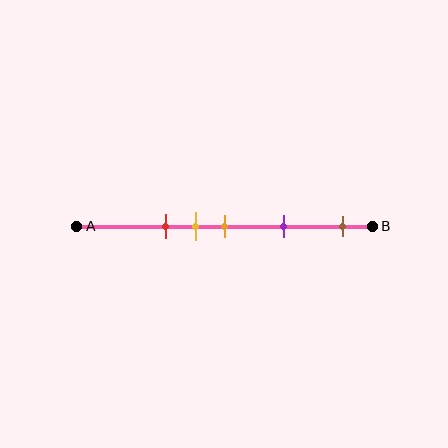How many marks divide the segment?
There are 5 marks dividing the segment.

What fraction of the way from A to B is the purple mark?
The purple mark is approximately 70% (0.7) of the way from A to B.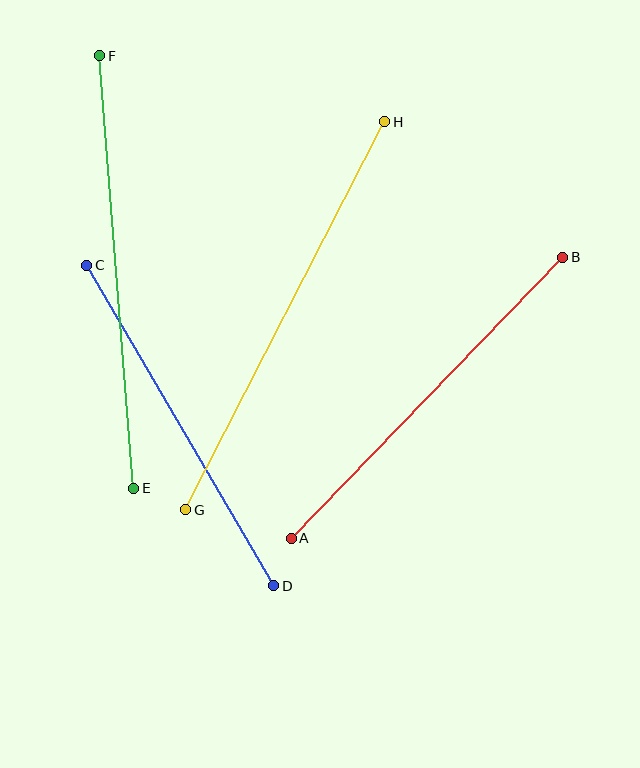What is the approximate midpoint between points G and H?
The midpoint is at approximately (285, 316) pixels.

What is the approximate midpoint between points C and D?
The midpoint is at approximately (180, 425) pixels.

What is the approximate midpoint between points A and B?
The midpoint is at approximately (427, 398) pixels.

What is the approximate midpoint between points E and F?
The midpoint is at approximately (117, 272) pixels.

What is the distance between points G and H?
The distance is approximately 436 pixels.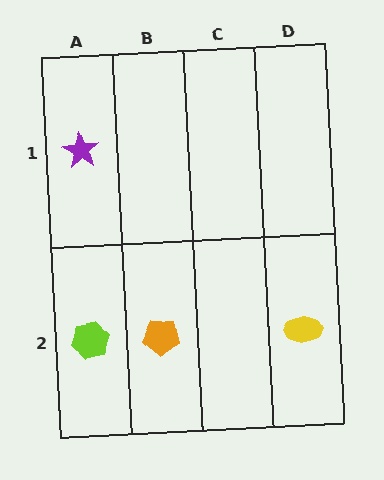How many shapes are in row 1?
1 shape.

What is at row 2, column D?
A yellow ellipse.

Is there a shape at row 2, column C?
No, that cell is empty.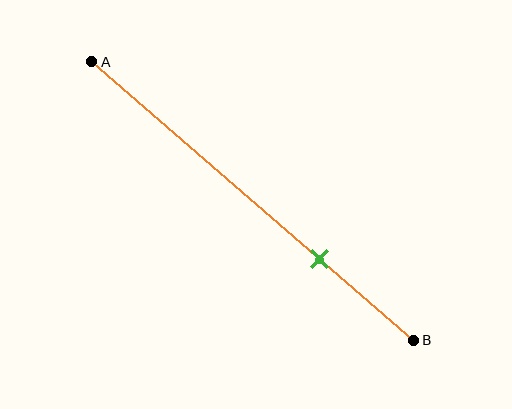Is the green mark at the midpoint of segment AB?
No, the mark is at about 70% from A, not at the 50% midpoint.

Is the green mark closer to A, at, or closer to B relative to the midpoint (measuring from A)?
The green mark is closer to point B than the midpoint of segment AB.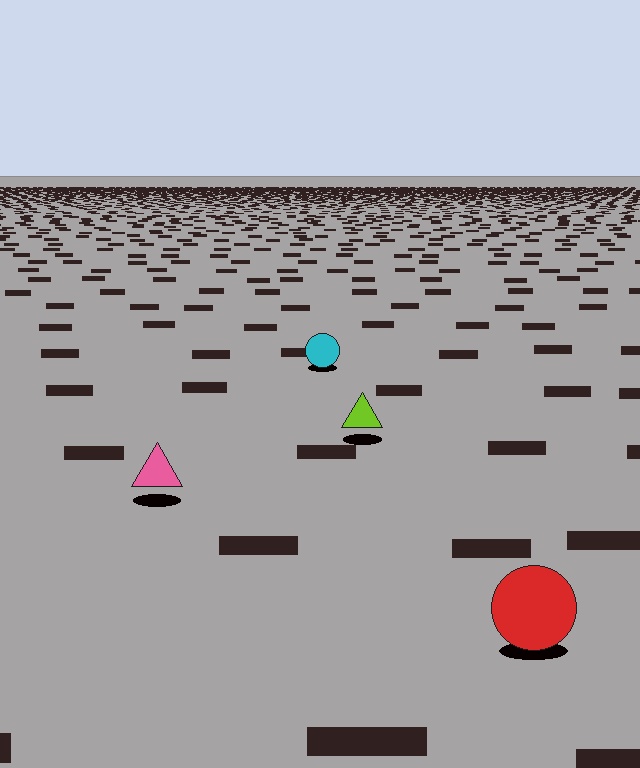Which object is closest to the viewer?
The red circle is closest. The texture marks near it are larger and more spread out.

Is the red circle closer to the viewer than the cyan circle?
Yes. The red circle is closer — you can tell from the texture gradient: the ground texture is coarser near it.